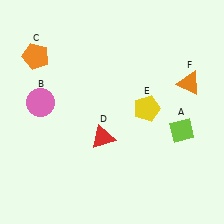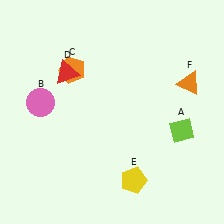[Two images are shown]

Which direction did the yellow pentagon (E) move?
The yellow pentagon (E) moved down.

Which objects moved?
The objects that moved are: the orange pentagon (C), the red triangle (D), the yellow pentagon (E).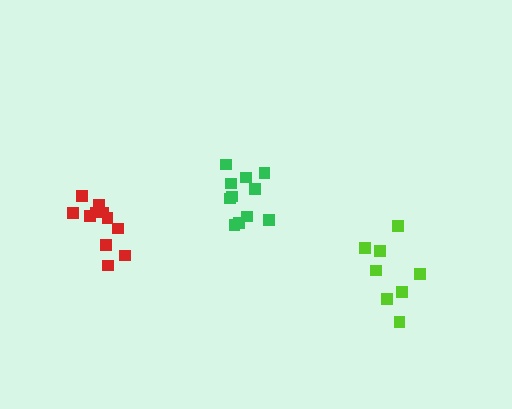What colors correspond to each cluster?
The clusters are colored: green, red, lime.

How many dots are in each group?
Group 1: 11 dots, Group 2: 11 dots, Group 3: 8 dots (30 total).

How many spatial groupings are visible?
There are 3 spatial groupings.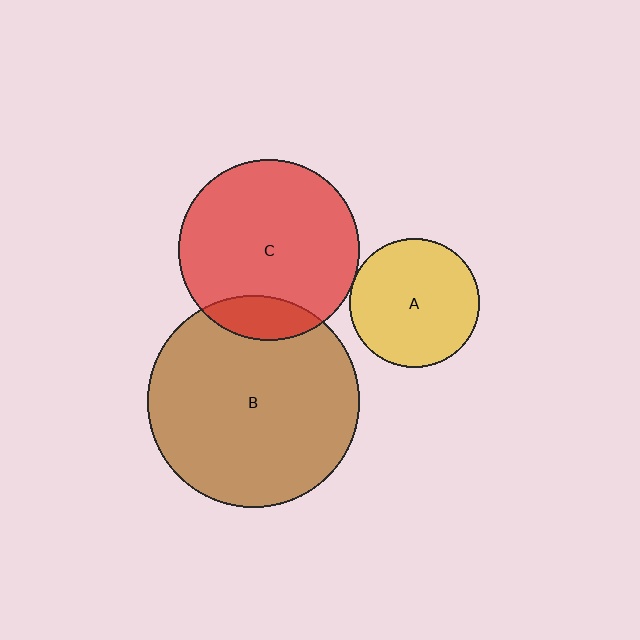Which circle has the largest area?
Circle B (brown).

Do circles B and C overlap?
Yes.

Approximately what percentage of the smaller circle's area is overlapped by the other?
Approximately 15%.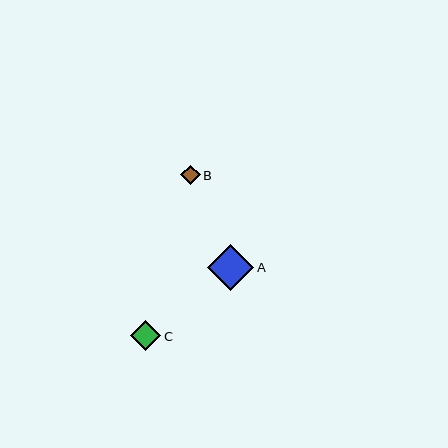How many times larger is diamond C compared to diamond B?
Diamond C is approximately 1.6 times the size of diamond B.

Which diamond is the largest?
Diamond A is the largest with a size of approximately 46 pixels.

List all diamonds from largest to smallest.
From largest to smallest: A, C, B.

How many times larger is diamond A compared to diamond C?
Diamond A is approximately 1.5 times the size of diamond C.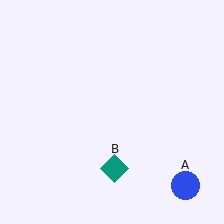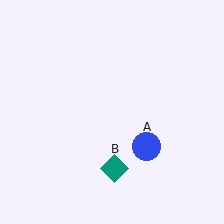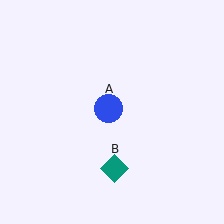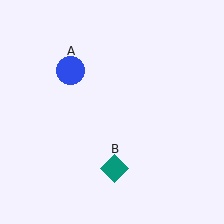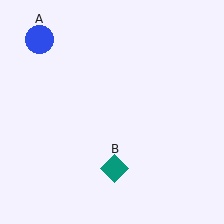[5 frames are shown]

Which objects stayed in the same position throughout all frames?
Teal diamond (object B) remained stationary.